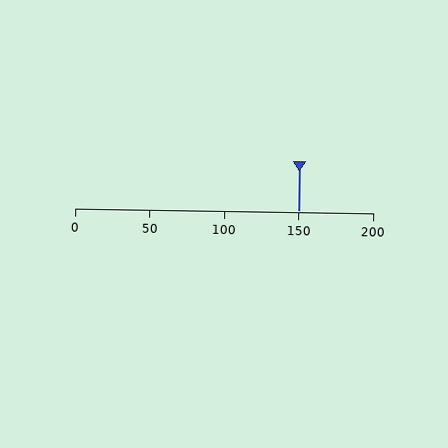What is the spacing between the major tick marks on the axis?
The major ticks are spaced 50 apart.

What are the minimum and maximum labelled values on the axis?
The axis runs from 0 to 200.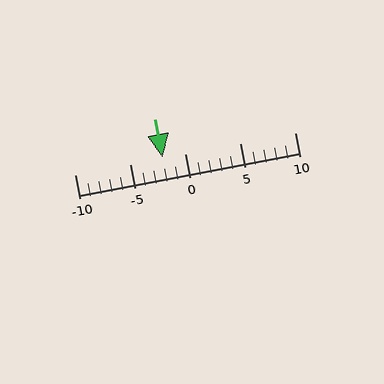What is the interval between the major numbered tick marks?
The major tick marks are spaced 5 units apart.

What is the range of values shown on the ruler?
The ruler shows values from -10 to 10.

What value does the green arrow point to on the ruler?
The green arrow points to approximately -2.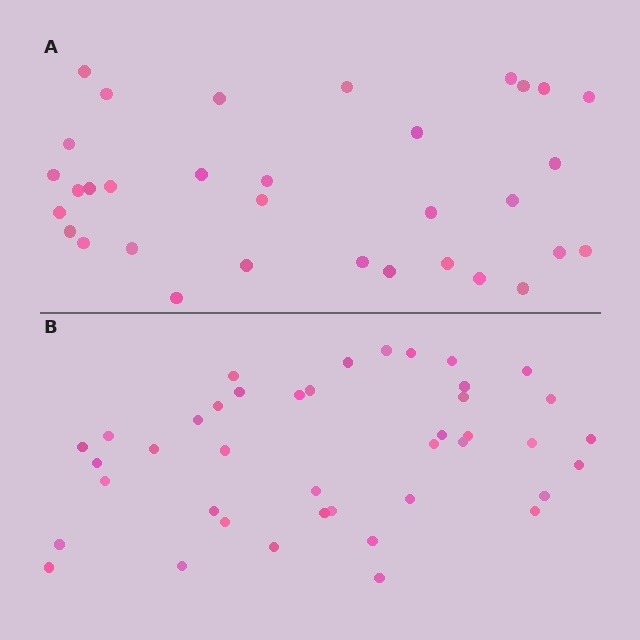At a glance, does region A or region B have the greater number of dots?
Region B (the bottom region) has more dots.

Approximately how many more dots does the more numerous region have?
Region B has roughly 8 or so more dots than region A.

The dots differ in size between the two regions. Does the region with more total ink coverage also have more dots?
No. Region A has more total ink coverage because its dots are larger, but region B actually contains more individual dots. Total area can be misleading — the number of items is what matters here.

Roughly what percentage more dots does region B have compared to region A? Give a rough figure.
About 25% more.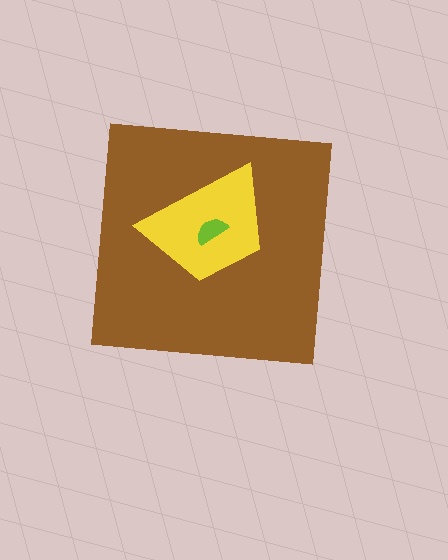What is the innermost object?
The lime semicircle.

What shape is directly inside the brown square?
The yellow trapezoid.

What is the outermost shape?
The brown square.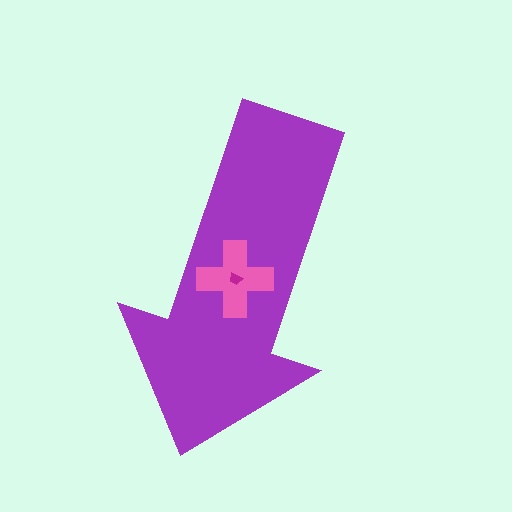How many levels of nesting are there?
3.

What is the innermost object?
The magenta trapezoid.